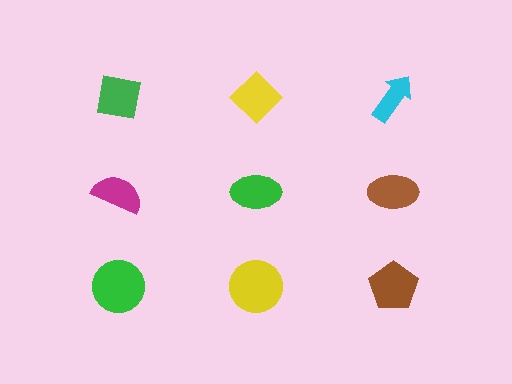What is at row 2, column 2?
A green ellipse.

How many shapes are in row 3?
3 shapes.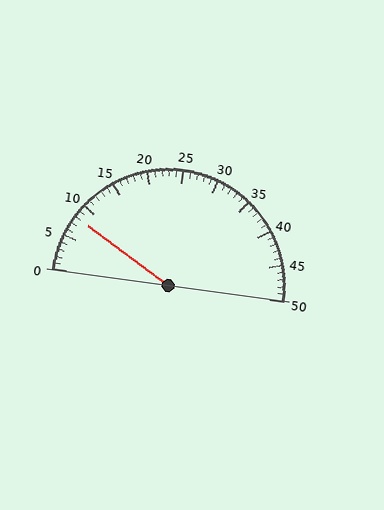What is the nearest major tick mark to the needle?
The nearest major tick mark is 10.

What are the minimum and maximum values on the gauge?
The gauge ranges from 0 to 50.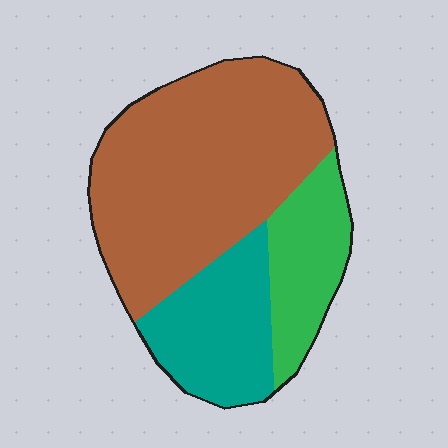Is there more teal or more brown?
Brown.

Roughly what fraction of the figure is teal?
Teal covers 23% of the figure.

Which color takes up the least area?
Green, at roughly 20%.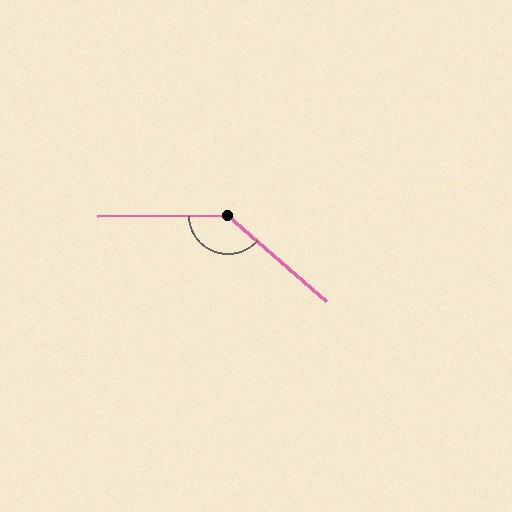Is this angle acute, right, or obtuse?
It is obtuse.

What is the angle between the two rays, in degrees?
Approximately 138 degrees.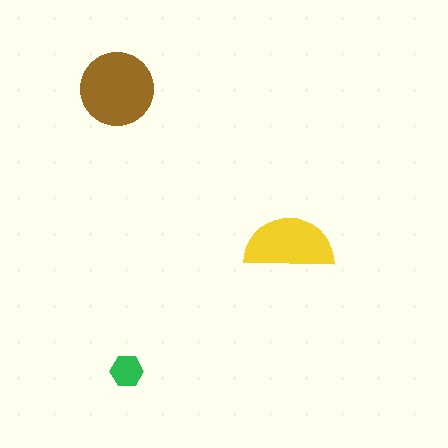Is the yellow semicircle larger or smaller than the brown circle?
Smaller.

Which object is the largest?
The brown circle.